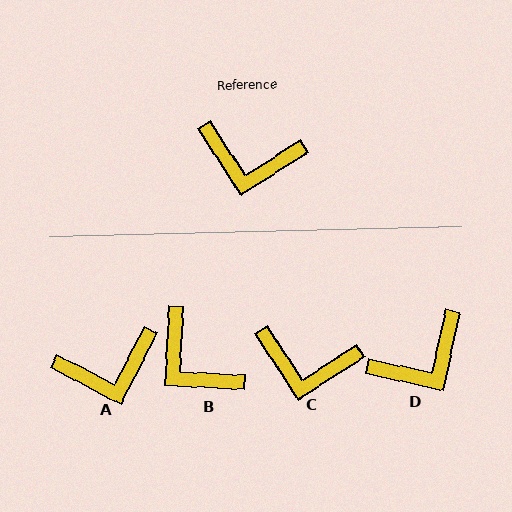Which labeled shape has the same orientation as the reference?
C.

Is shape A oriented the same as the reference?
No, it is off by about 30 degrees.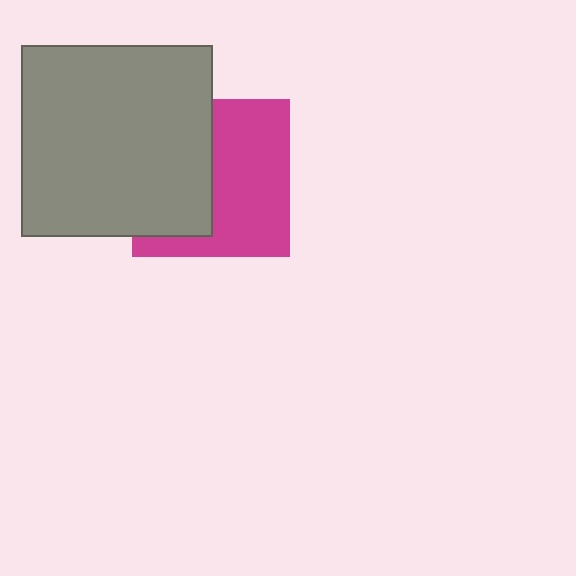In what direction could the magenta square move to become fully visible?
The magenta square could move right. That would shift it out from behind the gray square entirely.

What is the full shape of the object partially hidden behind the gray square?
The partially hidden object is a magenta square.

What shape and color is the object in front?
The object in front is a gray square.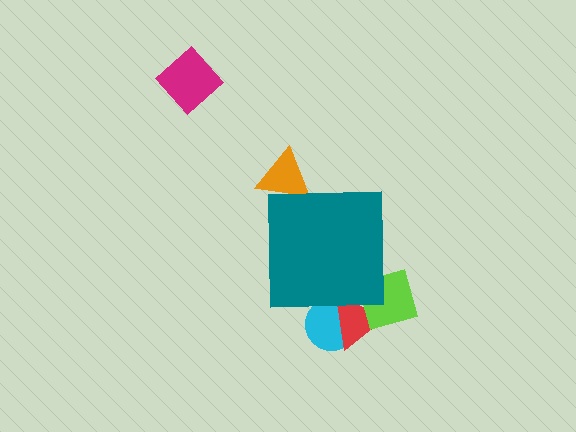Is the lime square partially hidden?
Yes, the lime square is partially hidden behind the teal square.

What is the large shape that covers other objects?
A teal square.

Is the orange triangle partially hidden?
Yes, the orange triangle is partially hidden behind the teal square.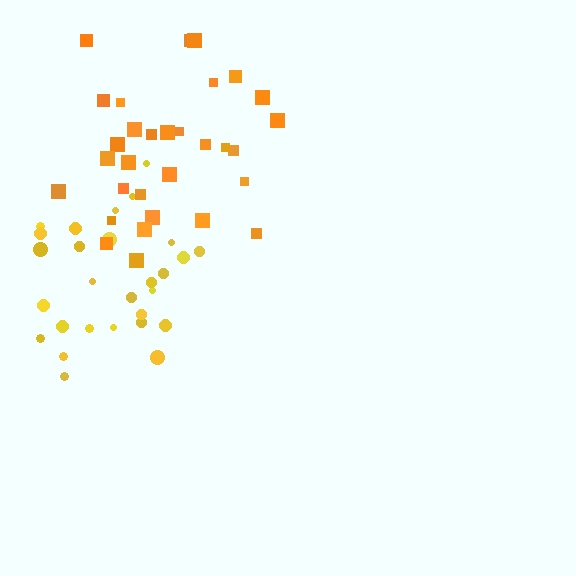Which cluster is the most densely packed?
Yellow.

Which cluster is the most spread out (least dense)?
Orange.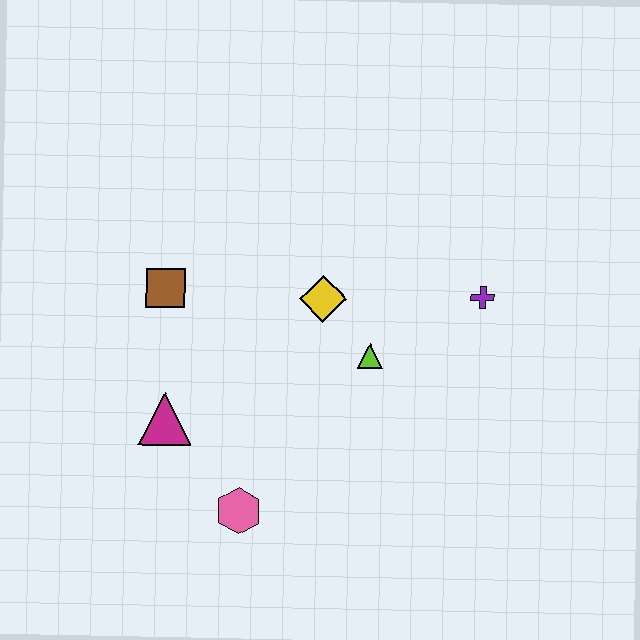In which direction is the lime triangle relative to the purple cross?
The lime triangle is to the left of the purple cross.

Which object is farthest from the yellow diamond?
The pink hexagon is farthest from the yellow diamond.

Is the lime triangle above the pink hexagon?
Yes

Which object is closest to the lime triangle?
The yellow diamond is closest to the lime triangle.